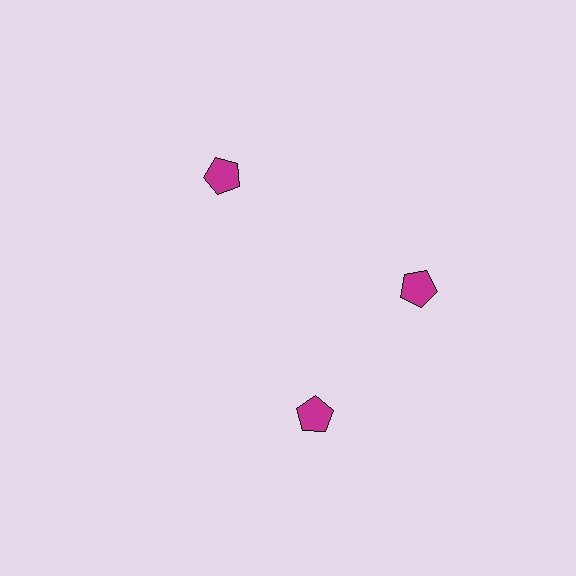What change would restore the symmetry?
The symmetry would be restored by rotating it back into even spacing with its neighbors so that all 3 pentagons sit at equal angles and equal distance from the center.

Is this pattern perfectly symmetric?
No. The 3 magenta pentagons are arranged in a ring, but one element near the 7 o'clock position is rotated out of alignment along the ring, breaking the 3-fold rotational symmetry.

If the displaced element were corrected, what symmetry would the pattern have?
It would have 3-fold rotational symmetry — the pattern would map onto itself every 120 degrees.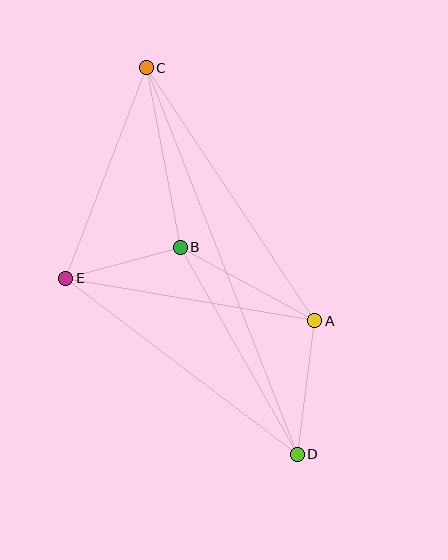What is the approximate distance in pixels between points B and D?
The distance between B and D is approximately 238 pixels.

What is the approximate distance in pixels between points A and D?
The distance between A and D is approximately 135 pixels.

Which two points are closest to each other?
Points B and E are closest to each other.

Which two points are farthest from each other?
Points C and D are farthest from each other.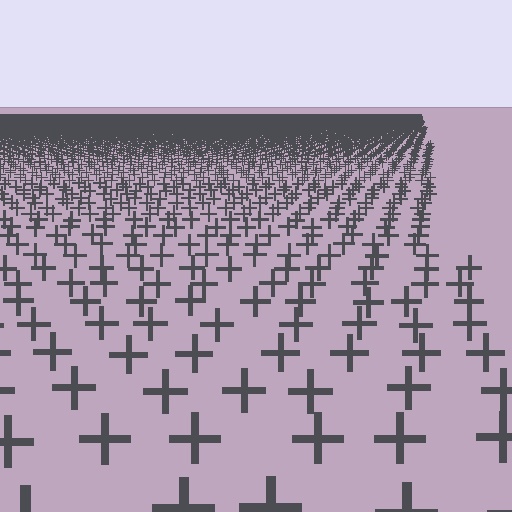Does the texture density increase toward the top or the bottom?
Density increases toward the top.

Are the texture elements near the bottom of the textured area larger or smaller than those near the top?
Larger. Near the bottom, elements are closer to the viewer and appear at a bigger on-screen size.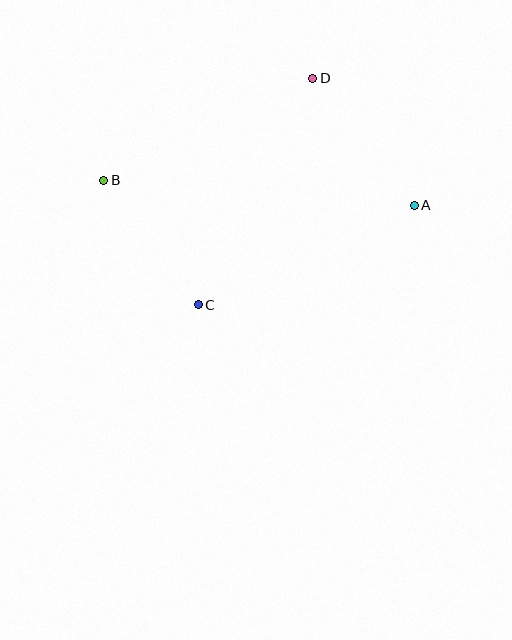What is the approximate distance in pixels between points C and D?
The distance between C and D is approximately 254 pixels.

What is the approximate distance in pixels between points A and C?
The distance between A and C is approximately 238 pixels.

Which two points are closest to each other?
Points B and C are closest to each other.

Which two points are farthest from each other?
Points A and B are farthest from each other.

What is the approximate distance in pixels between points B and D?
The distance between B and D is approximately 232 pixels.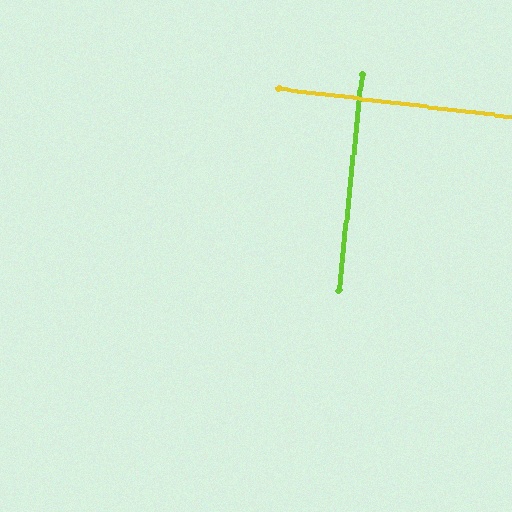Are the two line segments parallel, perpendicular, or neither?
Perpendicular — they meet at approximately 89°.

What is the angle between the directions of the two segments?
Approximately 89 degrees.